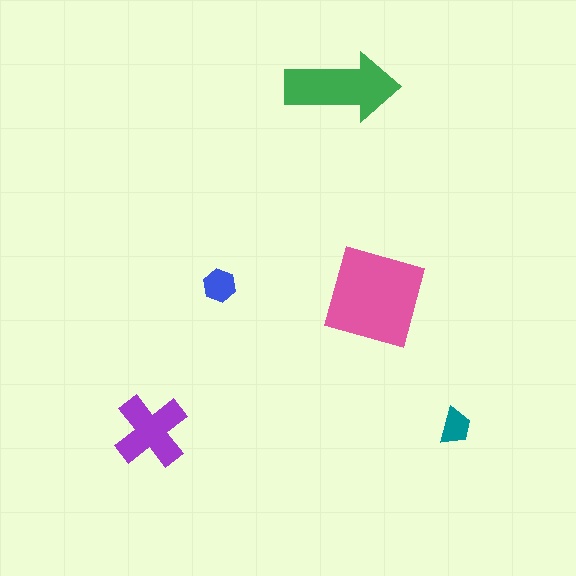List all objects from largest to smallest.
The pink square, the green arrow, the purple cross, the blue hexagon, the teal trapezoid.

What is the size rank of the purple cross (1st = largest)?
3rd.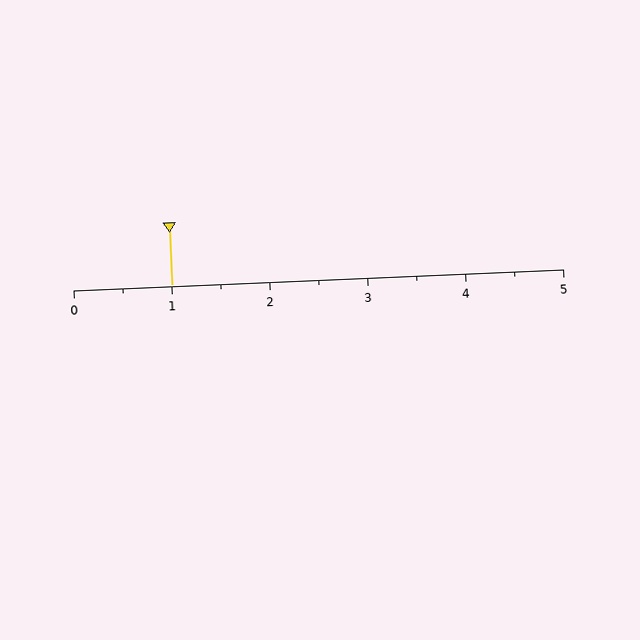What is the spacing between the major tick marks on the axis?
The major ticks are spaced 1 apart.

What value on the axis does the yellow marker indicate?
The marker indicates approximately 1.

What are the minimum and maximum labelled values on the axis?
The axis runs from 0 to 5.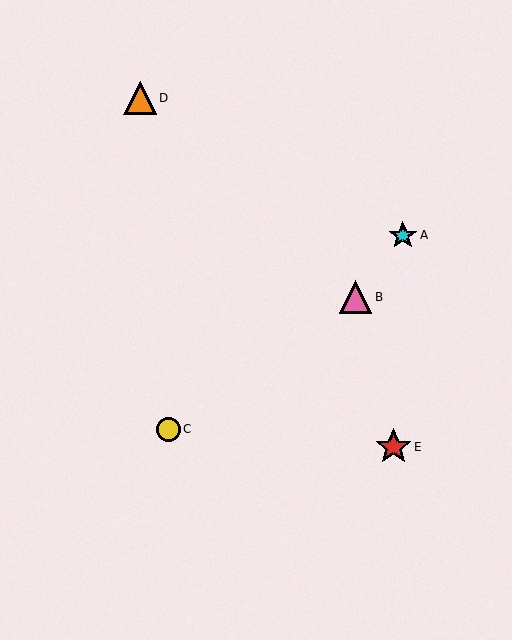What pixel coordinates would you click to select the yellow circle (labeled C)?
Click at (168, 429) to select the yellow circle C.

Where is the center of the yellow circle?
The center of the yellow circle is at (168, 429).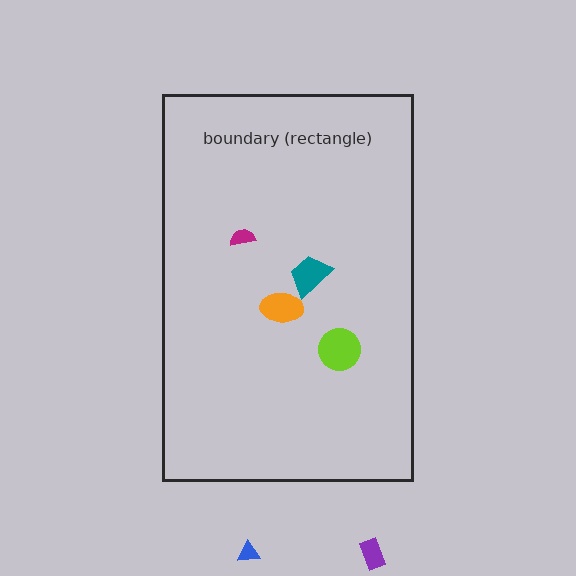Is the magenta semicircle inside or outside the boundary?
Inside.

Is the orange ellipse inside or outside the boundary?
Inside.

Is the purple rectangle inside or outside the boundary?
Outside.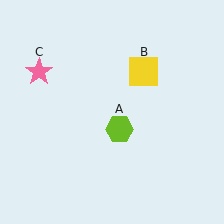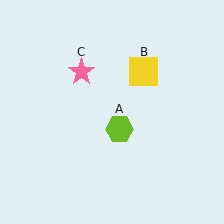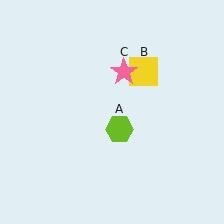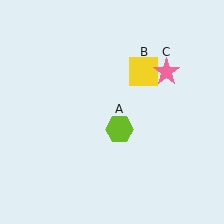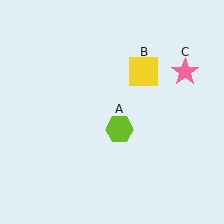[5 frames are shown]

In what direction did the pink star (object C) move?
The pink star (object C) moved right.